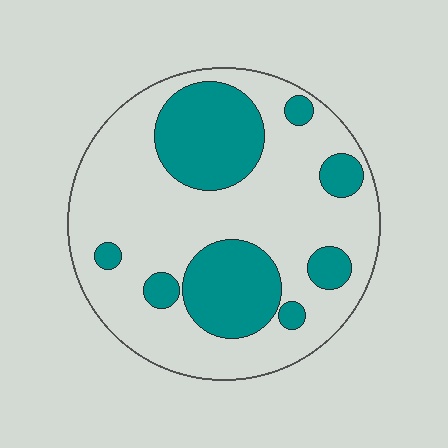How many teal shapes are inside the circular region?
8.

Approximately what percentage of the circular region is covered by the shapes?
Approximately 30%.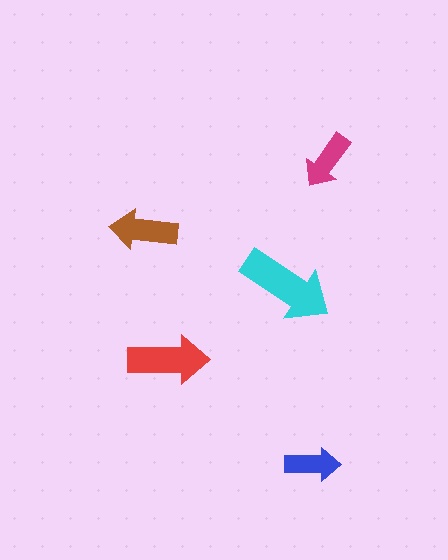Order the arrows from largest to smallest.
the cyan one, the red one, the brown one, the magenta one, the blue one.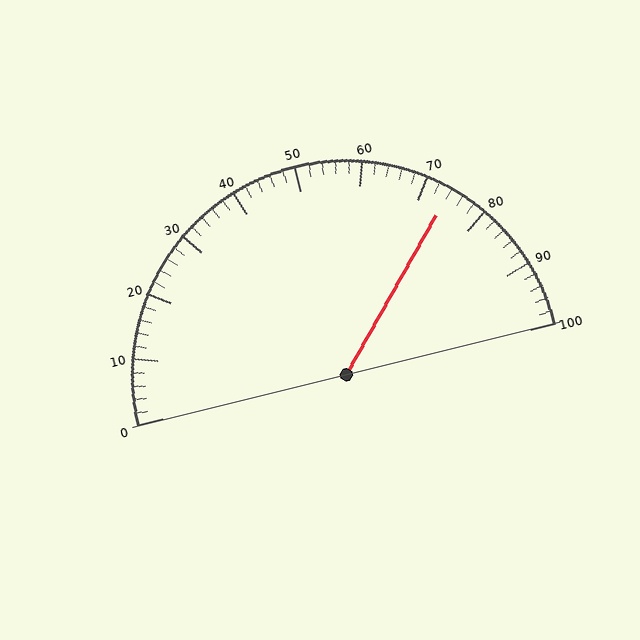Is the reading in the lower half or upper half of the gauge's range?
The reading is in the upper half of the range (0 to 100).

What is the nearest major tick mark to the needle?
The nearest major tick mark is 70.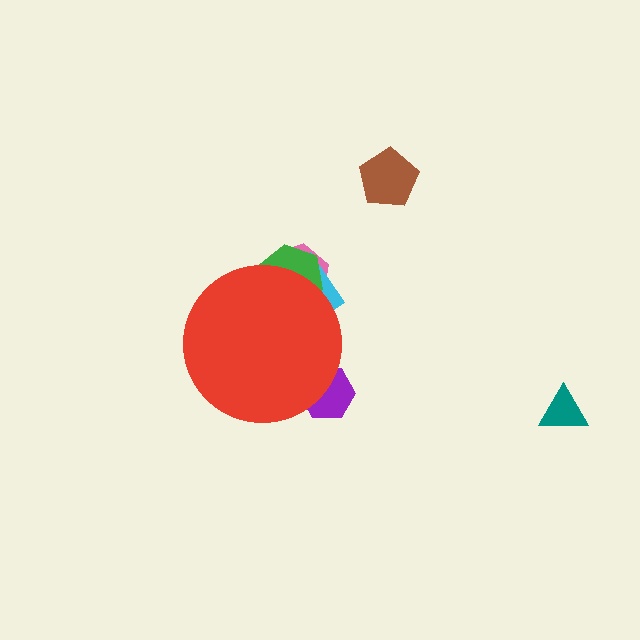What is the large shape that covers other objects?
A red circle.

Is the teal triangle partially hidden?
No, the teal triangle is fully visible.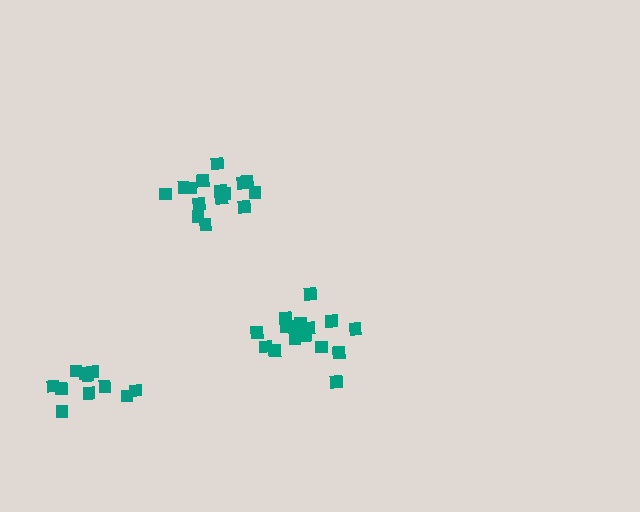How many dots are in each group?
Group 1: 17 dots, Group 2: 11 dots, Group 3: 15 dots (43 total).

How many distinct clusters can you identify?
There are 3 distinct clusters.